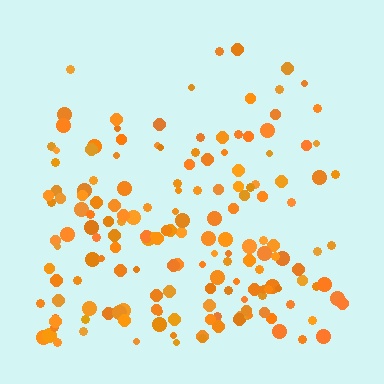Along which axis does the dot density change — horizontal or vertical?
Vertical.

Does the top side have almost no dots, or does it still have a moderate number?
Still a moderate number, just noticeably fewer than the bottom.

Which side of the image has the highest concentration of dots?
The bottom.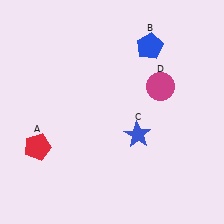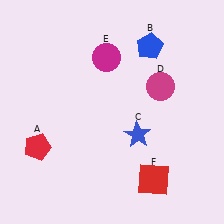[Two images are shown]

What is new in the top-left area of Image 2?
A magenta circle (E) was added in the top-left area of Image 2.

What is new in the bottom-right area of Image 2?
A red square (F) was added in the bottom-right area of Image 2.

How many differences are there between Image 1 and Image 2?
There are 2 differences between the two images.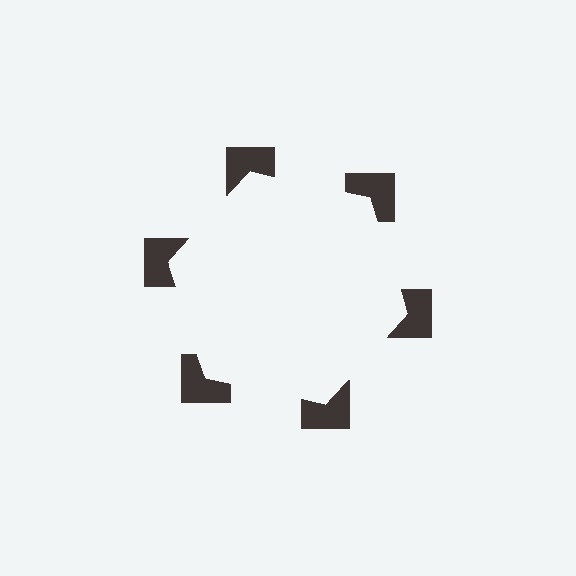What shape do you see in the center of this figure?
An illusory hexagon — its edges are inferred from the aligned wedge cuts in the notched squares, not physically drawn.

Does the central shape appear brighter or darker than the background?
It typically appears slightly brighter than the background, even though no actual brightness change is drawn.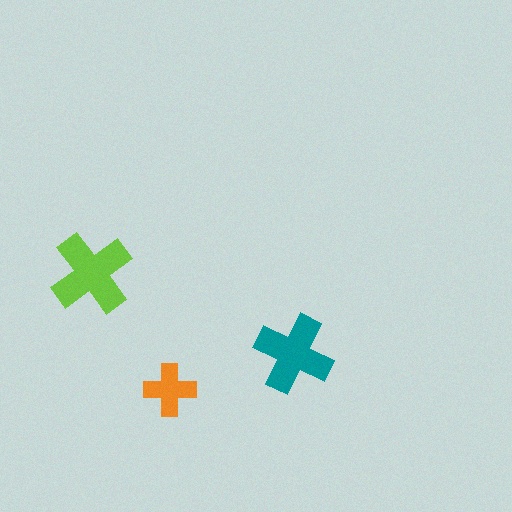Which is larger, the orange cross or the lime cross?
The lime one.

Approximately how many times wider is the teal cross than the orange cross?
About 1.5 times wider.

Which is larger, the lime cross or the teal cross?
The lime one.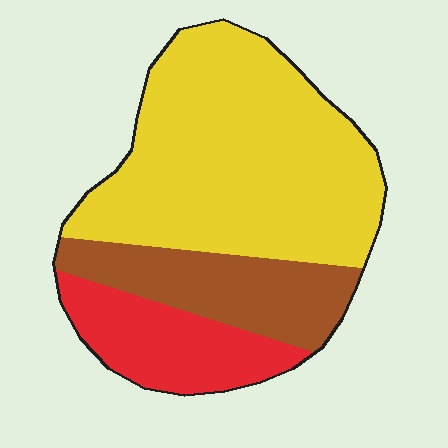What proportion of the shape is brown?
Brown covers roughly 20% of the shape.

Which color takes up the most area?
Yellow, at roughly 60%.